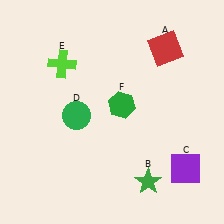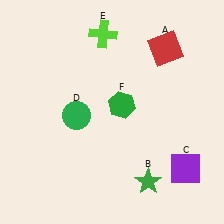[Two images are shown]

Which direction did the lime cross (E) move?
The lime cross (E) moved right.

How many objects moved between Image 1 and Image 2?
1 object moved between the two images.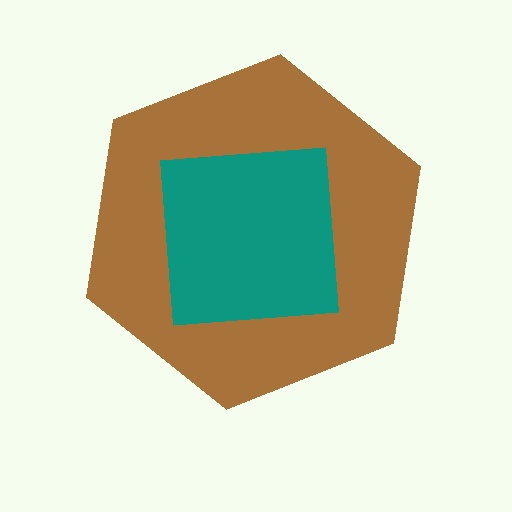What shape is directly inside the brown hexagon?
The teal square.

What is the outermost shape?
The brown hexagon.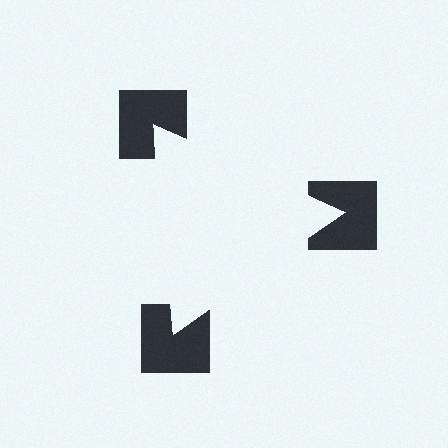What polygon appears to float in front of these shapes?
An illusory triangle — its edges are inferred from the aligned wedge cuts in the notched squares, not physically drawn.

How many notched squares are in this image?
There are 3 — one at each vertex of the illusory triangle.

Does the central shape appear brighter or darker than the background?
It typically appears slightly brighter than the background, even though no actual brightness change is drawn.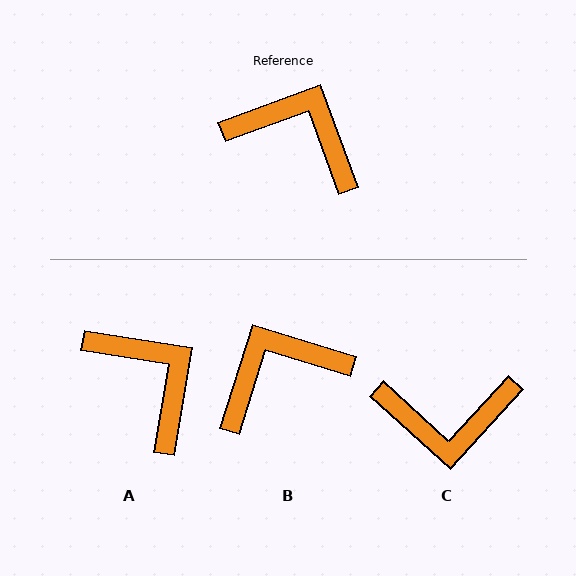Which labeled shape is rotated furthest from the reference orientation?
C, about 153 degrees away.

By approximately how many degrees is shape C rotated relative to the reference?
Approximately 153 degrees clockwise.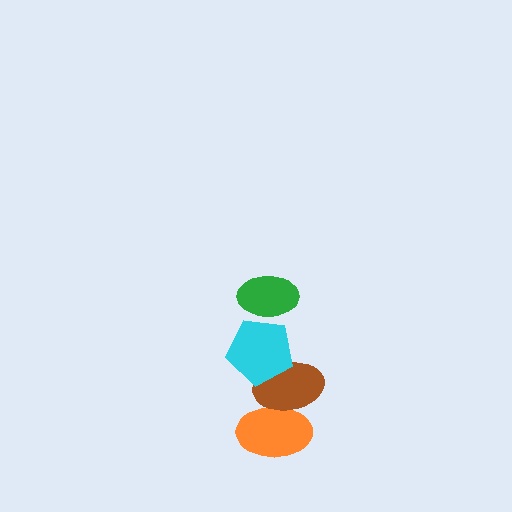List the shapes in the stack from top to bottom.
From top to bottom: the green ellipse, the cyan pentagon, the brown ellipse, the orange ellipse.